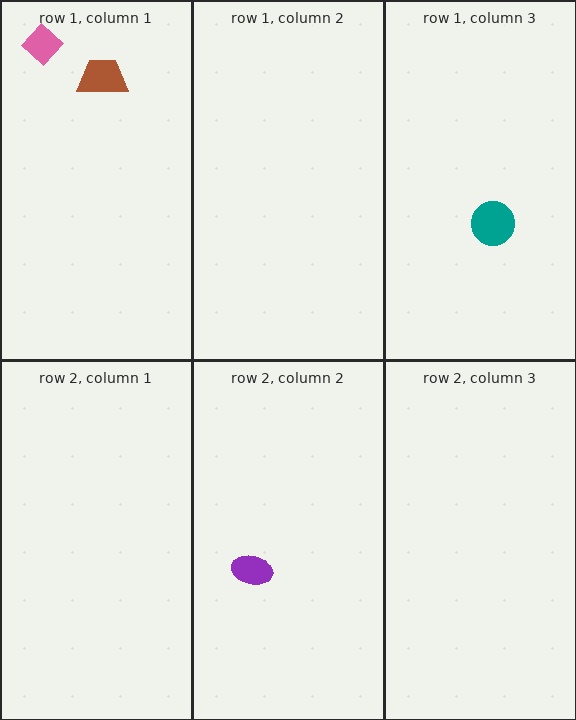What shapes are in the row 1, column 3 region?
The teal circle.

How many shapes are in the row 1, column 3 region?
1.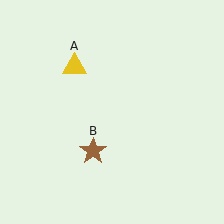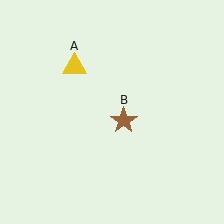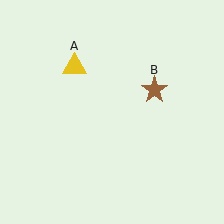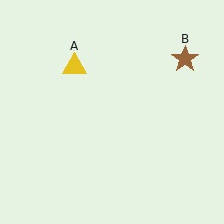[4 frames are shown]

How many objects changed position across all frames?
1 object changed position: brown star (object B).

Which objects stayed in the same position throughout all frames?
Yellow triangle (object A) remained stationary.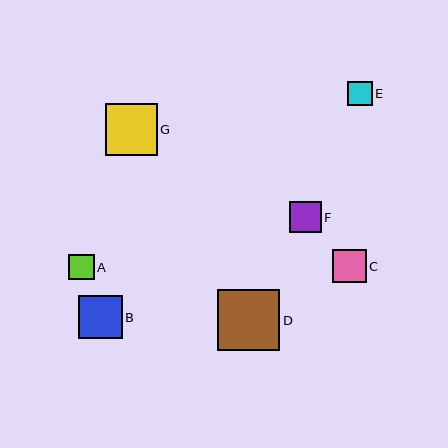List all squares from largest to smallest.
From largest to smallest: D, G, B, C, F, A, E.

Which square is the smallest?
Square E is the smallest with a size of approximately 24 pixels.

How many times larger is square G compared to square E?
Square G is approximately 2.2 times the size of square E.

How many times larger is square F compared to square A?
Square F is approximately 1.2 times the size of square A.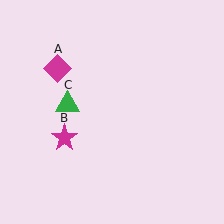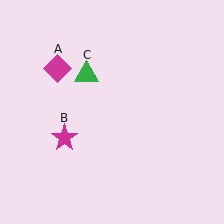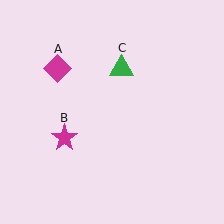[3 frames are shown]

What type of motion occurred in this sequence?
The green triangle (object C) rotated clockwise around the center of the scene.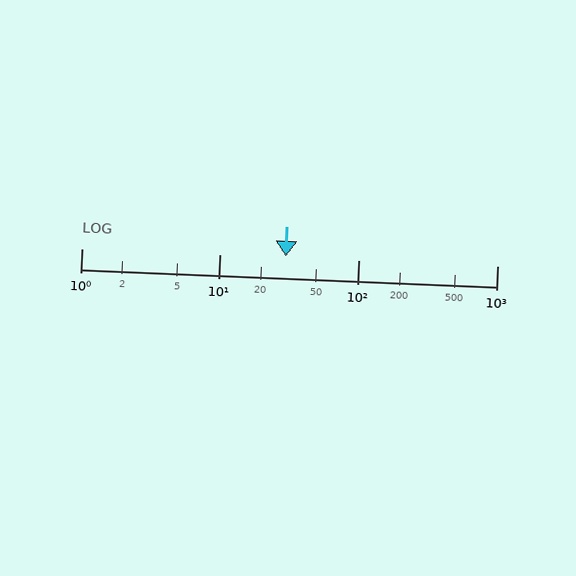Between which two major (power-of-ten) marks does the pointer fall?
The pointer is between 10 and 100.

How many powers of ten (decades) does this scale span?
The scale spans 3 decades, from 1 to 1000.